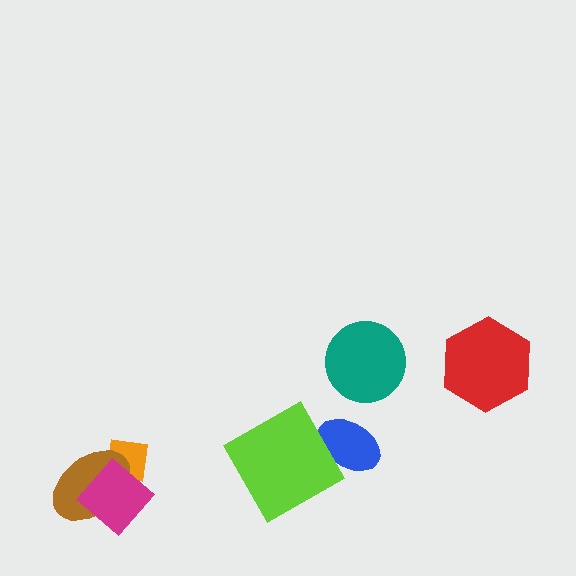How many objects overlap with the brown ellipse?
2 objects overlap with the brown ellipse.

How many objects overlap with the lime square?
1 object overlaps with the lime square.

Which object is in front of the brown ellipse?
The magenta diamond is in front of the brown ellipse.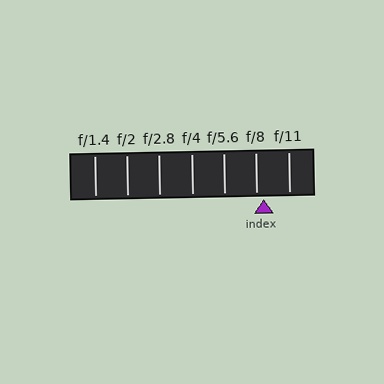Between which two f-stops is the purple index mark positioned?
The index mark is between f/8 and f/11.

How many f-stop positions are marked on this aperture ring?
There are 7 f-stop positions marked.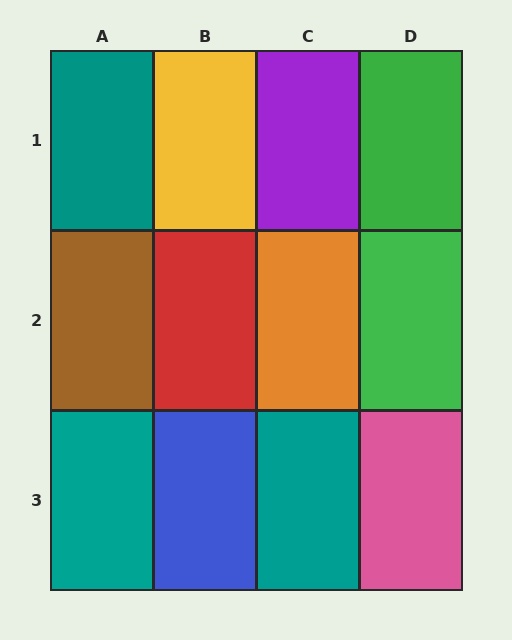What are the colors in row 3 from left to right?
Teal, blue, teal, pink.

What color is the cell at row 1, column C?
Purple.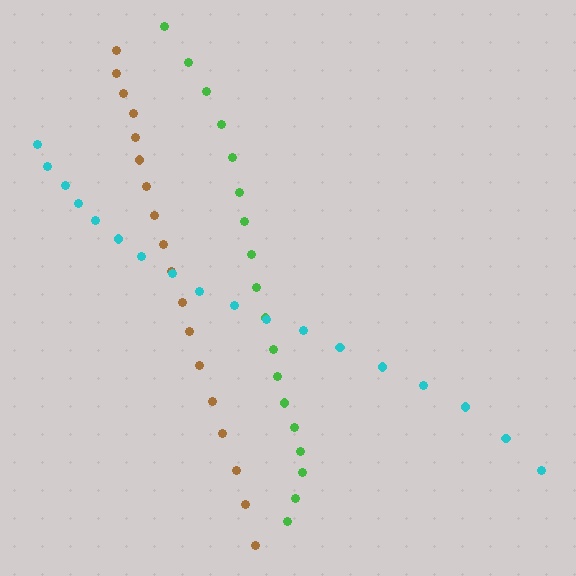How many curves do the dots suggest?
There are 3 distinct paths.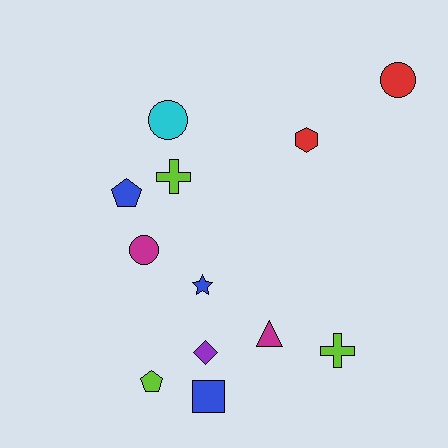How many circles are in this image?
There are 3 circles.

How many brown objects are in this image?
There are no brown objects.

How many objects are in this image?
There are 12 objects.